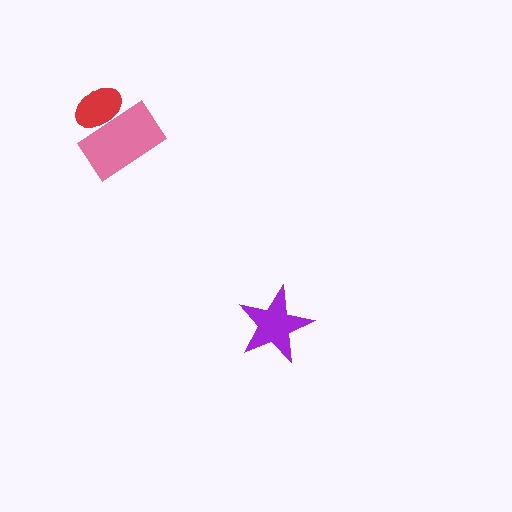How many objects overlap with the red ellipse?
1 object overlaps with the red ellipse.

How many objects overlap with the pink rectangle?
1 object overlaps with the pink rectangle.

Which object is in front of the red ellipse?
The pink rectangle is in front of the red ellipse.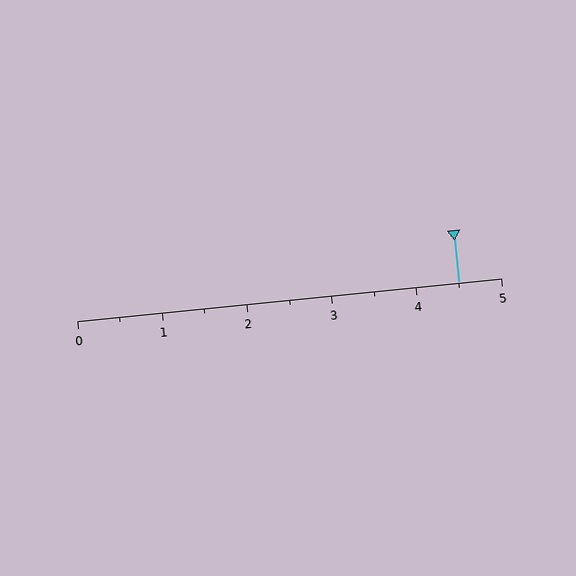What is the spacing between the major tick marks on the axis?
The major ticks are spaced 1 apart.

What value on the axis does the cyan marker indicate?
The marker indicates approximately 4.5.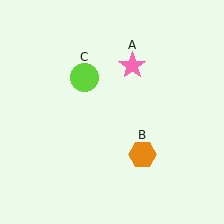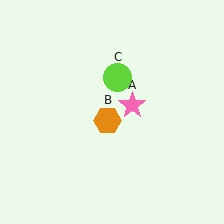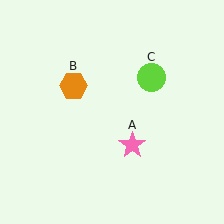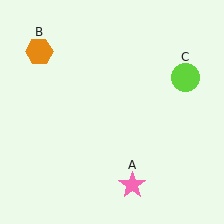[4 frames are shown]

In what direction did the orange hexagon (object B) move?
The orange hexagon (object B) moved up and to the left.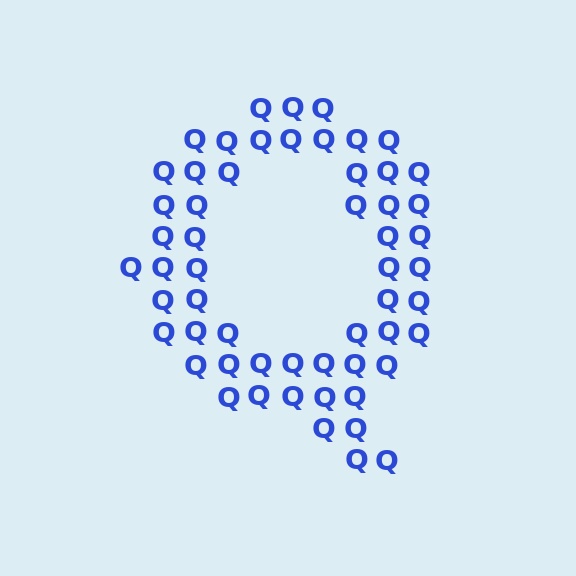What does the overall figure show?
The overall figure shows the letter Q.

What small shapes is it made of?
It is made of small letter Q's.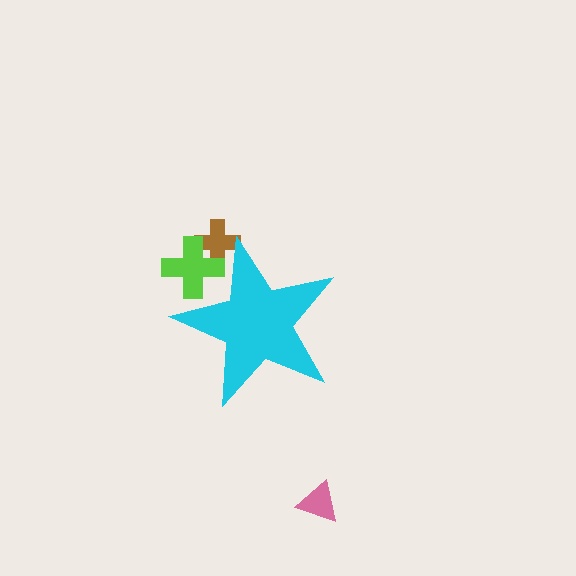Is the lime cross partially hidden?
Yes, the lime cross is partially hidden behind the cyan star.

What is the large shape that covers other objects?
A cyan star.